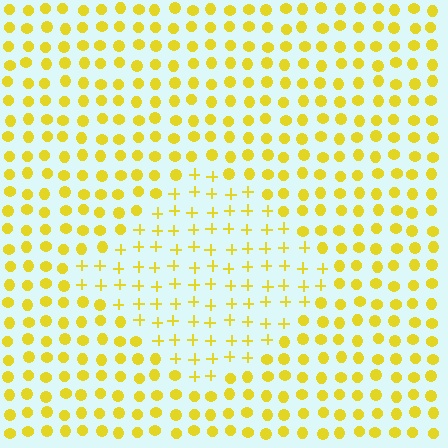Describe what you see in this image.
The image is filled with small yellow elements arranged in a uniform grid. A diamond-shaped region contains plus signs, while the surrounding area contains circles. The boundary is defined purely by the change in element shape.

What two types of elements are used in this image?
The image uses plus signs inside the diamond region and circles outside it.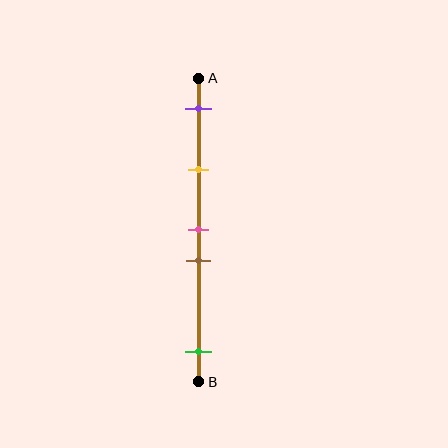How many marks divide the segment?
There are 5 marks dividing the segment.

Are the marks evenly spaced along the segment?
No, the marks are not evenly spaced.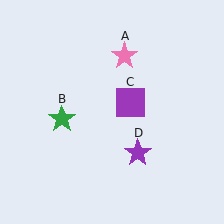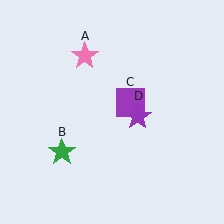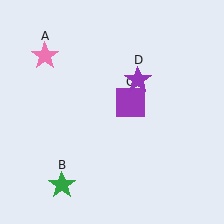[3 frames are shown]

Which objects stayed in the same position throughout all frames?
Purple square (object C) remained stationary.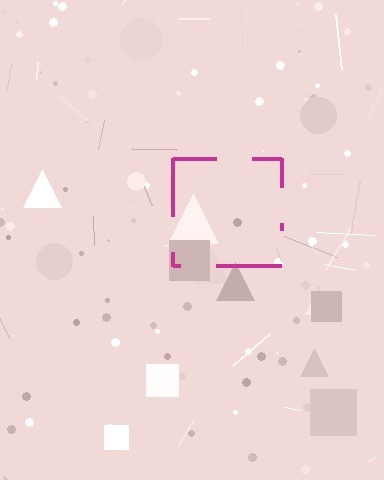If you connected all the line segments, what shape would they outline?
They would outline a square.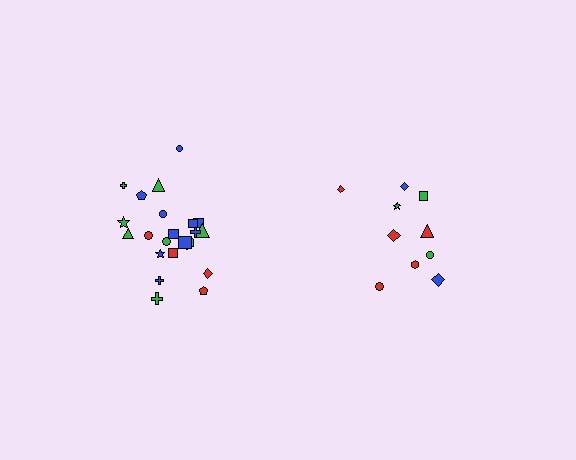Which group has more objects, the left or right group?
The left group.